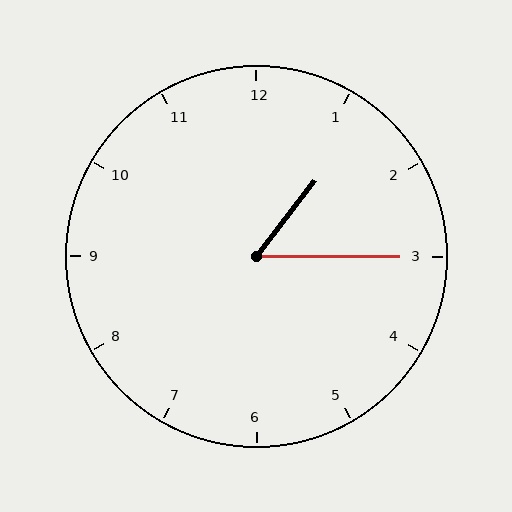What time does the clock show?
1:15.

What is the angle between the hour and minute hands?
Approximately 52 degrees.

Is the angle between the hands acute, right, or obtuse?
It is acute.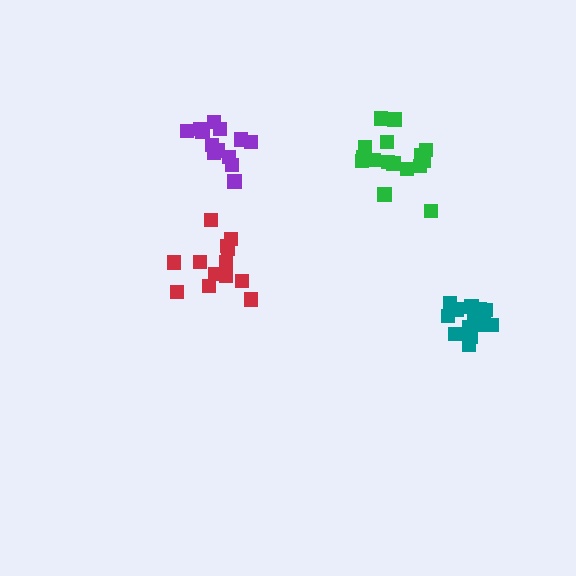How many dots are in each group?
Group 1: 13 dots, Group 2: 16 dots, Group 3: 13 dots, Group 4: 16 dots (58 total).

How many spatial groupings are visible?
There are 4 spatial groupings.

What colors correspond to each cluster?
The clusters are colored: red, teal, purple, green.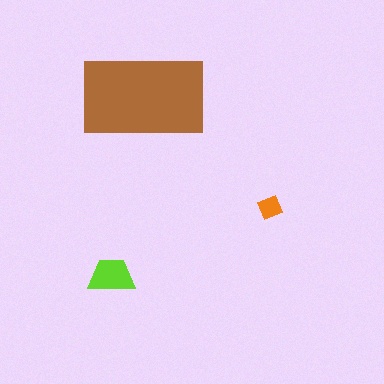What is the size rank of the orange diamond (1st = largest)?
3rd.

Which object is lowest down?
The lime trapezoid is bottommost.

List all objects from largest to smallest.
The brown rectangle, the lime trapezoid, the orange diamond.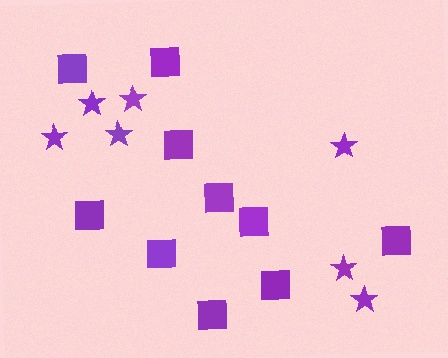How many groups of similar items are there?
There are 2 groups: one group of squares (10) and one group of stars (7).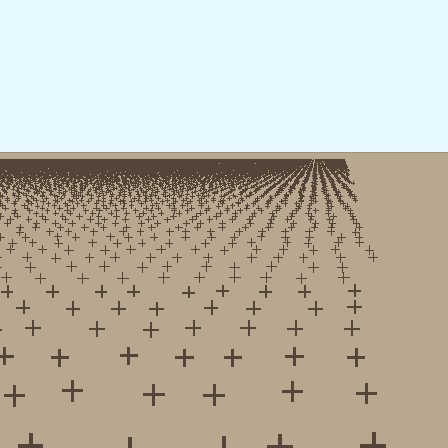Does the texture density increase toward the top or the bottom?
Density increases toward the top.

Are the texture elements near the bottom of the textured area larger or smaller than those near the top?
Larger. Near the bottom, elements are closer to the viewer and appear at a bigger on-screen size.